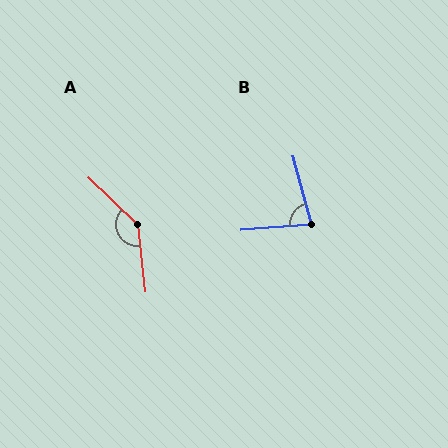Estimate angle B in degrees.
Approximately 79 degrees.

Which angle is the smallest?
B, at approximately 79 degrees.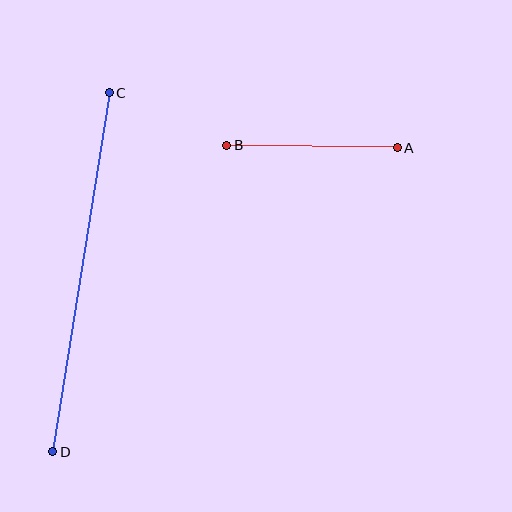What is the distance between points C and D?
The distance is approximately 363 pixels.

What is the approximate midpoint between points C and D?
The midpoint is at approximately (81, 272) pixels.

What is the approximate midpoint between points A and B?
The midpoint is at approximately (312, 146) pixels.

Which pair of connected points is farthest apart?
Points C and D are farthest apart.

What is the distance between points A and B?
The distance is approximately 170 pixels.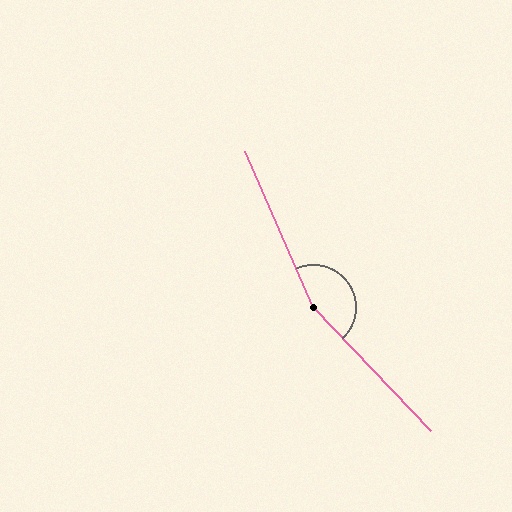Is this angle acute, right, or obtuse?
It is obtuse.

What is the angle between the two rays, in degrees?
Approximately 160 degrees.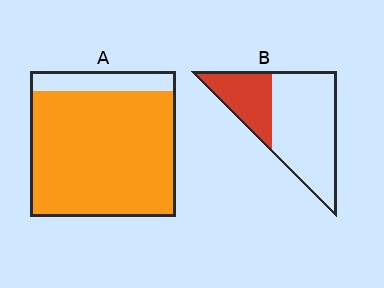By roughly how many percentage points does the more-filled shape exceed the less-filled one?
By roughly 55 percentage points (A over B).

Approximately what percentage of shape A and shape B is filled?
A is approximately 85% and B is approximately 30%.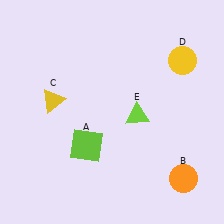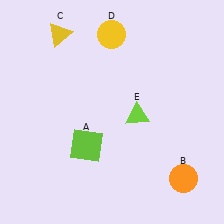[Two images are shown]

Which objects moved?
The objects that moved are: the yellow triangle (C), the yellow circle (D).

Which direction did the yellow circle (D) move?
The yellow circle (D) moved left.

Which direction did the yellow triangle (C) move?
The yellow triangle (C) moved up.